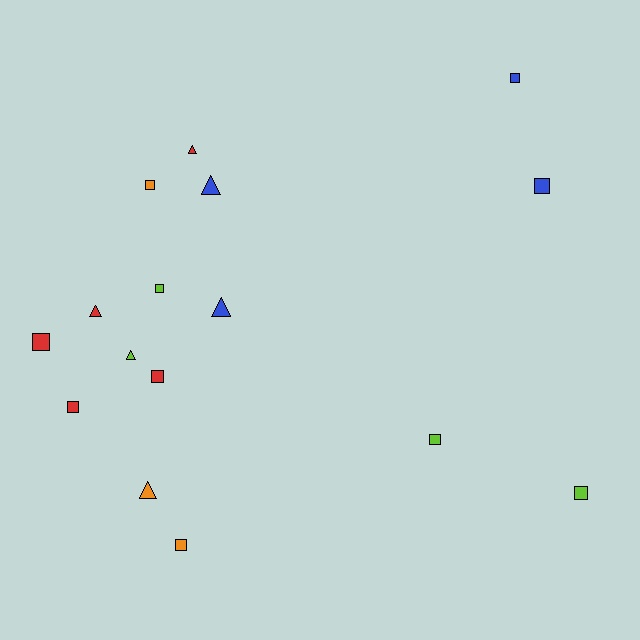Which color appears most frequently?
Red, with 5 objects.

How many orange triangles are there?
There is 1 orange triangle.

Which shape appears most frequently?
Square, with 10 objects.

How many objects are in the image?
There are 16 objects.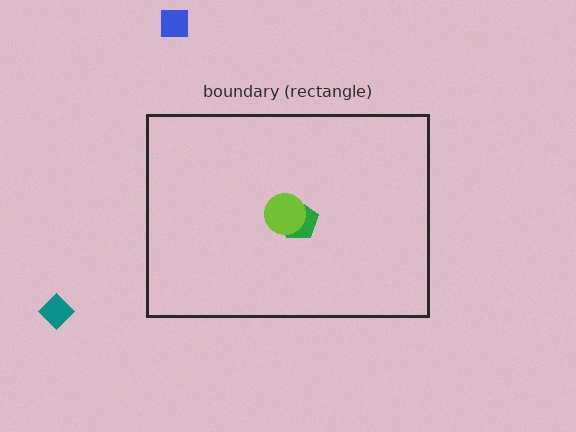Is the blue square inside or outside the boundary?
Outside.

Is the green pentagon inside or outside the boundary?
Inside.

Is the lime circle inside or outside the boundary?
Inside.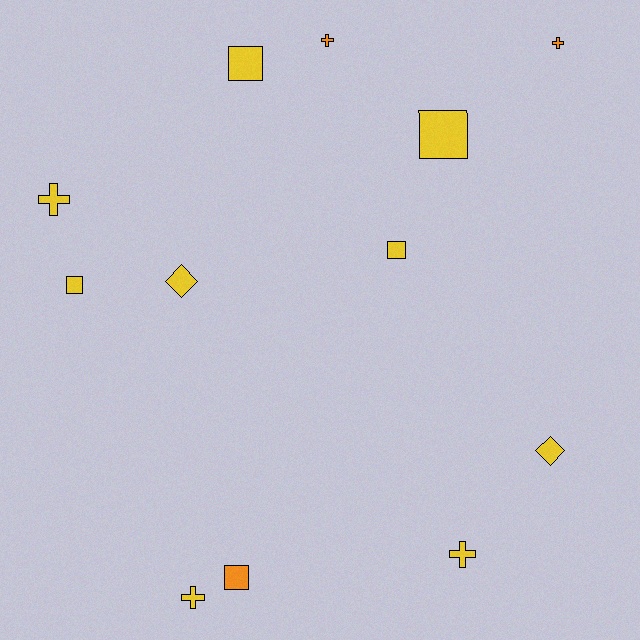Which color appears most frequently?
Yellow, with 9 objects.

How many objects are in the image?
There are 12 objects.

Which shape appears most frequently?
Cross, with 5 objects.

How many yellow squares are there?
There are 4 yellow squares.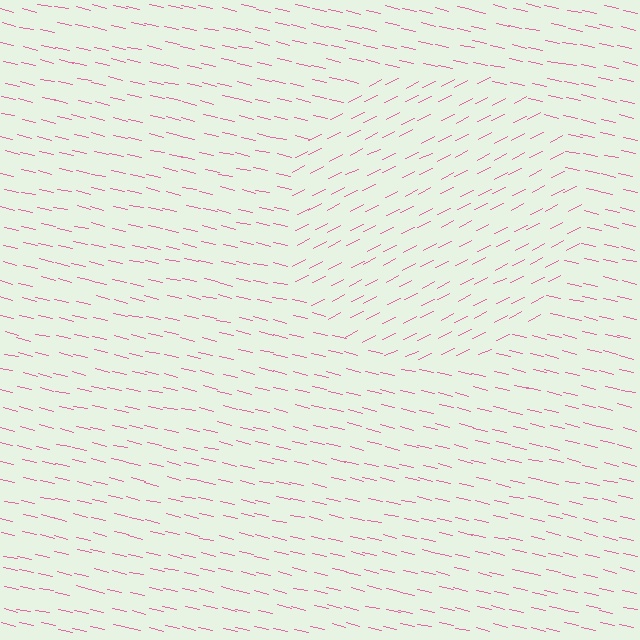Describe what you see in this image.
The image is filled with small pink line segments. A circle region in the image has lines oriented differently from the surrounding lines, creating a visible texture boundary.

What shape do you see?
I see a circle.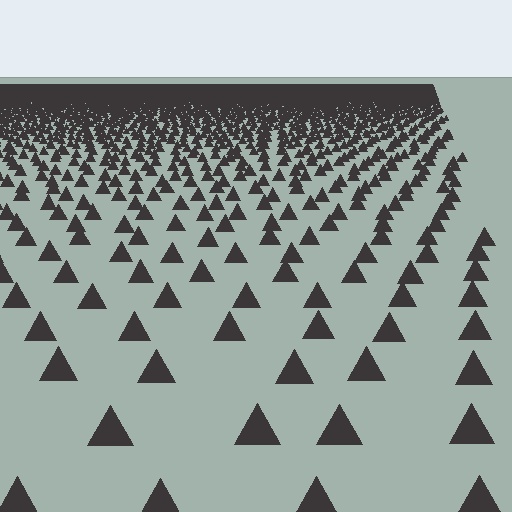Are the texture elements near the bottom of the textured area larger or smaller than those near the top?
Larger. Near the bottom, elements are closer to the viewer and appear at a bigger on-screen size.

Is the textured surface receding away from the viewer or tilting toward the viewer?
The surface is receding away from the viewer. Texture elements get smaller and denser toward the top.